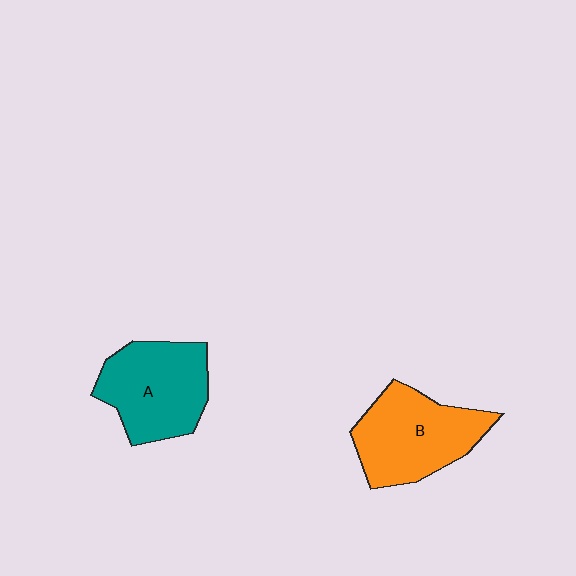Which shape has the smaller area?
Shape A (teal).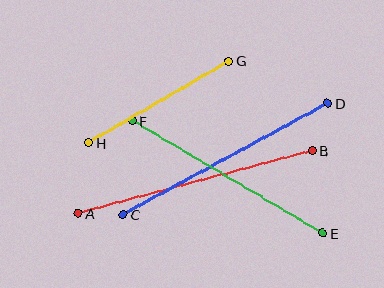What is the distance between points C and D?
The distance is approximately 233 pixels.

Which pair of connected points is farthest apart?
Points A and B are farthest apart.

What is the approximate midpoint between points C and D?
The midpoint is at approximately (226, 159) pixels.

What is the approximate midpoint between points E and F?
The midpoint is at approximately (228, 177) pixels.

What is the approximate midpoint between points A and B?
The midpoint is at approximately (195, 182) pixels.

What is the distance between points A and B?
The distance is approximately 242 pixels.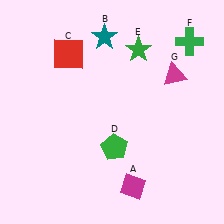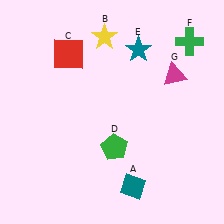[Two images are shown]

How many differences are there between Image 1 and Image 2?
There are 3 differences between the two images.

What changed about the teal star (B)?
In Image 1, B is teal. In Image 2, it changed to yellow.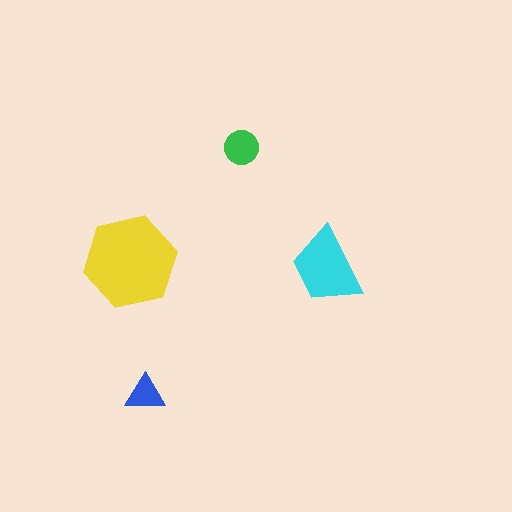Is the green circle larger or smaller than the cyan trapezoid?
Smaller.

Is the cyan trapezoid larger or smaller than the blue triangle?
Larger.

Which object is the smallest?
The blue triangle.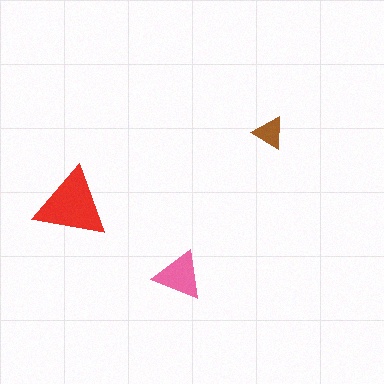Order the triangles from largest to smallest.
the red one, the pink one, the brown one.